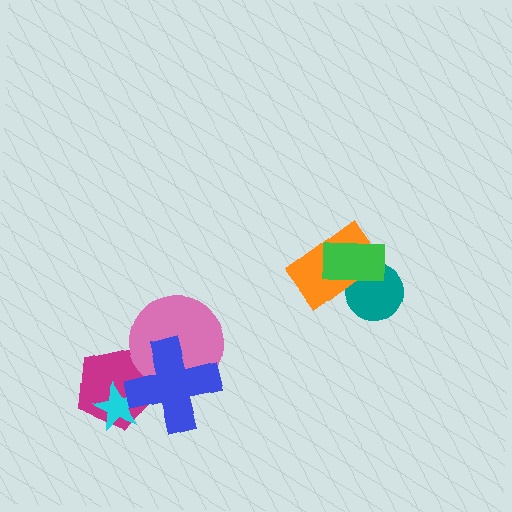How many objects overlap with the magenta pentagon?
3 objects overlap with the magenta pentagon.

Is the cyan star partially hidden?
Yes, it is partially covered by another shape.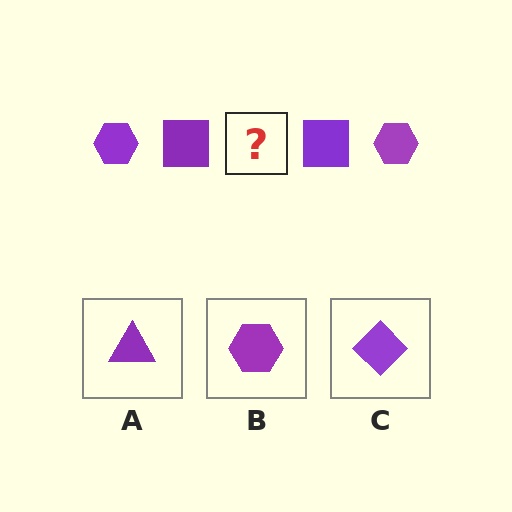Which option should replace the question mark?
Option B.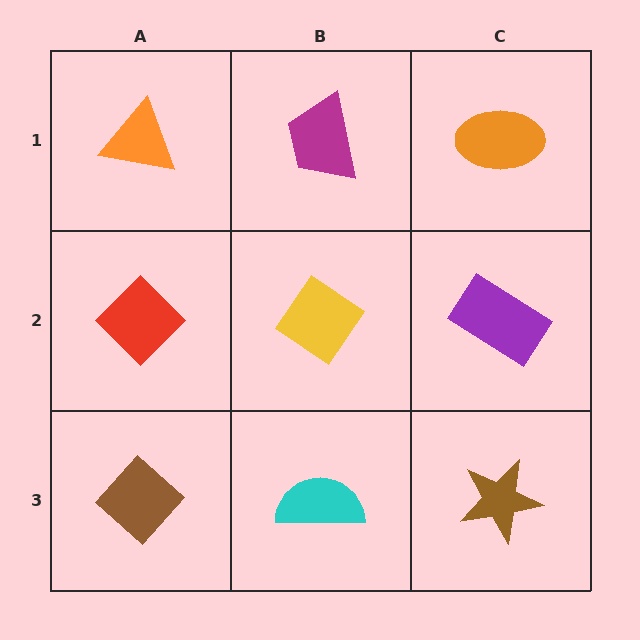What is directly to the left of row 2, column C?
A yellow diamond.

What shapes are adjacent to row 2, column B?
A magenta trapezoid (row 1, column B), a cyan semicircle (row 3, column B), a red diamond (row 2, column A), a purple rectangle (row 2, column C).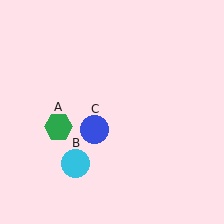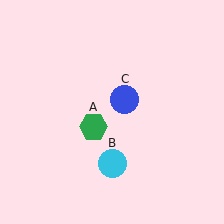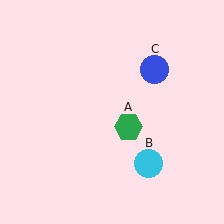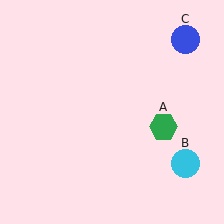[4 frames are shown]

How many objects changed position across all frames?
3 objects changed position: green hexagon (object A), cyan circle (object B), blue circle (object C).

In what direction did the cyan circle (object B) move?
The cyan circle (object B) moved right.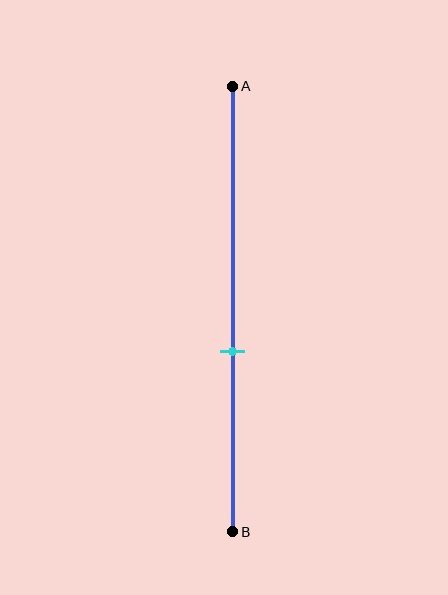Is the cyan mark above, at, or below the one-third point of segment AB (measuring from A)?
The cyan mark is below the one-third point of segment AB.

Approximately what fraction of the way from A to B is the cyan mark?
The cyan mark is approximately 60% of the way from A to B.